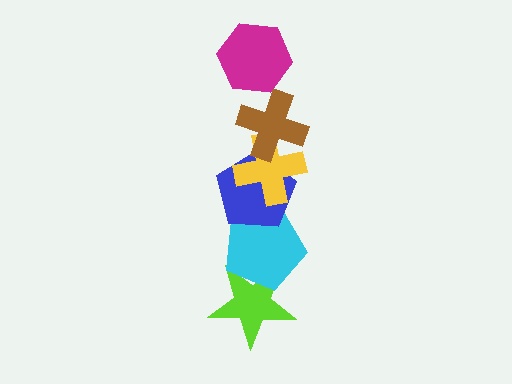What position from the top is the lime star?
The lime star is 6th from the top.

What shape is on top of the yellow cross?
The brown cross is on top of the yellow cross.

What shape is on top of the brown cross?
The magenta hexagon is on top of the brown cross.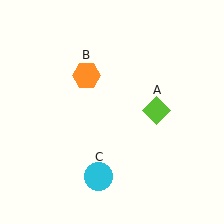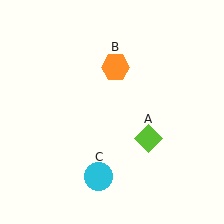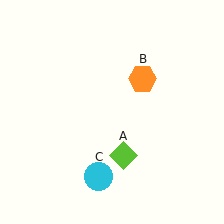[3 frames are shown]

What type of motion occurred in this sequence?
The lime diamond (object A), orange hexagon (object B) rotated clockwise around the center of the scene.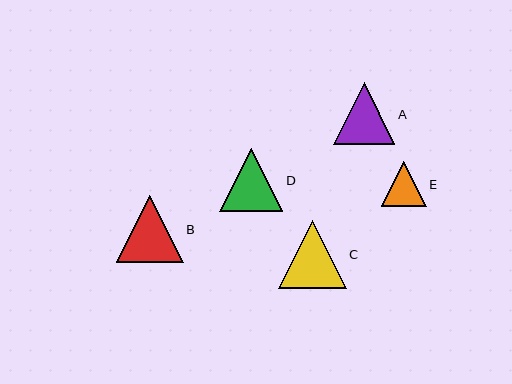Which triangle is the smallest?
Triangle E is the smallest with a size of approximately 45 pixels.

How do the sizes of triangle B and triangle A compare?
Triangle B and triangle A are approximately the same size.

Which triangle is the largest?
Triangle C is the largest with a size of approximately 68 pixels.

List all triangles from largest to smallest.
From largest to smallest: C, B, D, A, E.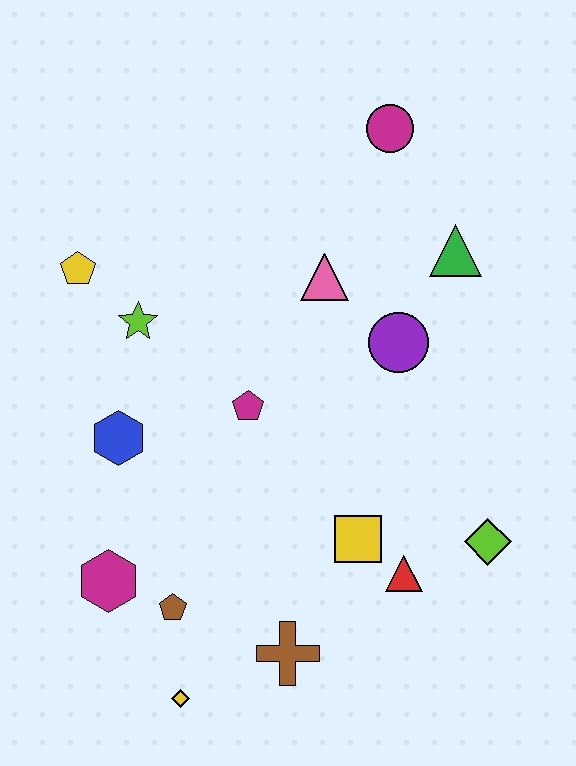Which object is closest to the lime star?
The yellow pentagon is closest to the lime star.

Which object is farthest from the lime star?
The lime diamond is farthest from the lime star.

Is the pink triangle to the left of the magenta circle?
Yes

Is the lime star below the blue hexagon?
No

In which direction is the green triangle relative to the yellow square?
The green triangle is above the yellow square.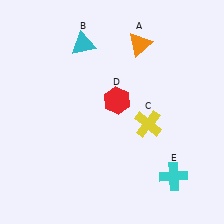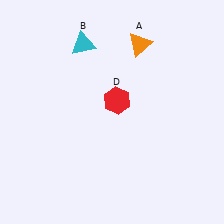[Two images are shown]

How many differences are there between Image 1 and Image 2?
There are 2 differences between the two images.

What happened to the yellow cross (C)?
The yellow cross (C) was removed in Image 2. It was in the bottom-right area of Image 1.